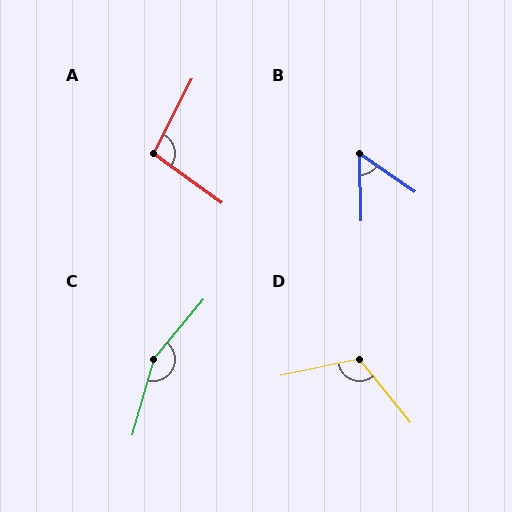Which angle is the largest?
C, at approximately 156 degrees.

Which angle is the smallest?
B, at approximately 54 degrees.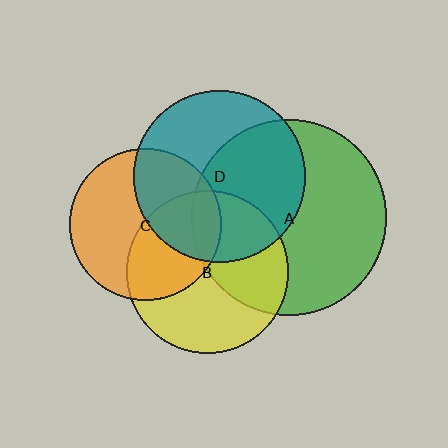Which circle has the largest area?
Circle A (green).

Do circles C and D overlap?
Yes.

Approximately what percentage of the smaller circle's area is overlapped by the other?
Approximately 40%.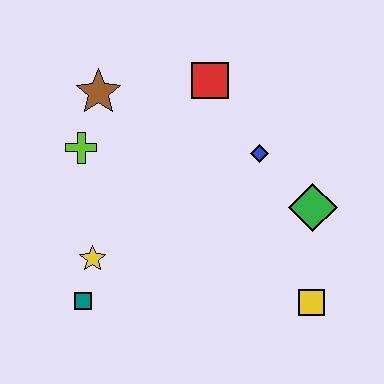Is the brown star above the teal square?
Yes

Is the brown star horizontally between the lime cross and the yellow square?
Yes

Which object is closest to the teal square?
The yellow star is closest to the teal square.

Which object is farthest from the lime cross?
The yellow square is farthest from the lime cross.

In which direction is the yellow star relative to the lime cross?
The yellow star is below the lime cross.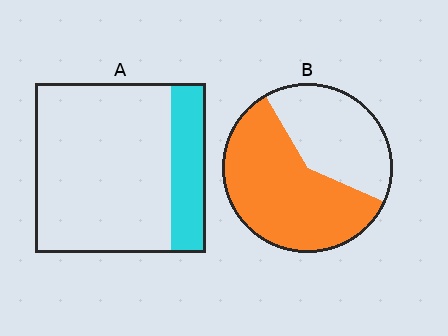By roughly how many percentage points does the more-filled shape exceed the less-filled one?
By roughly 40 percentage points (B over A).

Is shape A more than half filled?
No.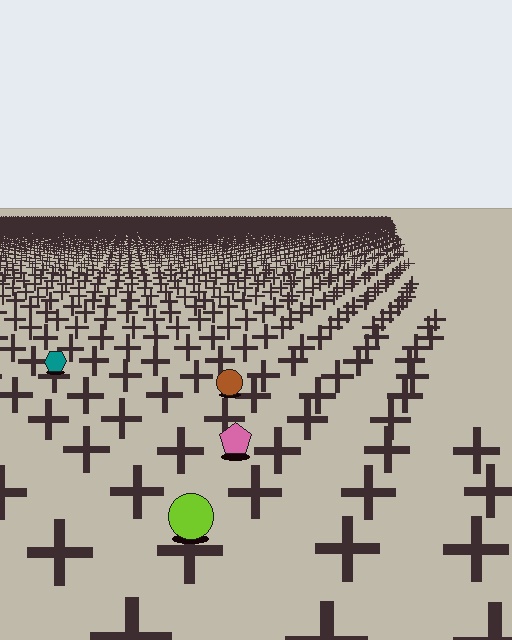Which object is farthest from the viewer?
The teal hexagon is farthest from the viewer. It appears smaller and the ground texture around it is denser.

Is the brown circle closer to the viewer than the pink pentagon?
No. The pink pentagon is closer — you can tell from the texture gradient: the ground texture is coarser near it.